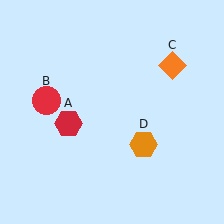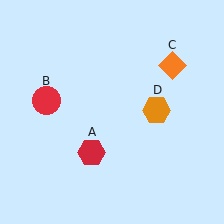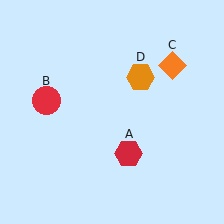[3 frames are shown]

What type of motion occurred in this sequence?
The red hexagon (object A), orange hexagon (object D) rotated counterclockwise around the center of the scene.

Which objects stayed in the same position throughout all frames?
Red circle (object B) and orange diamond (object C) remained stationary.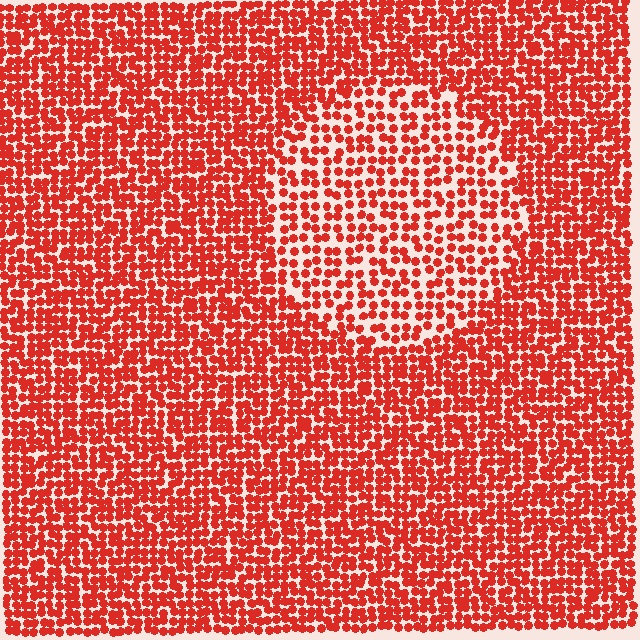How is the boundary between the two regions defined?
The boundary is defined by a change in element density (approximately 1.7x ratio). All elements are the same color, size, and shape.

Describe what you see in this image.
The image contains small red elements arranged at two different densities. A circle-shaped region is visible where the elements are less densely packed than the surrounding area.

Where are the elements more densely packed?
The elements are more densely packed outside the circle boundary.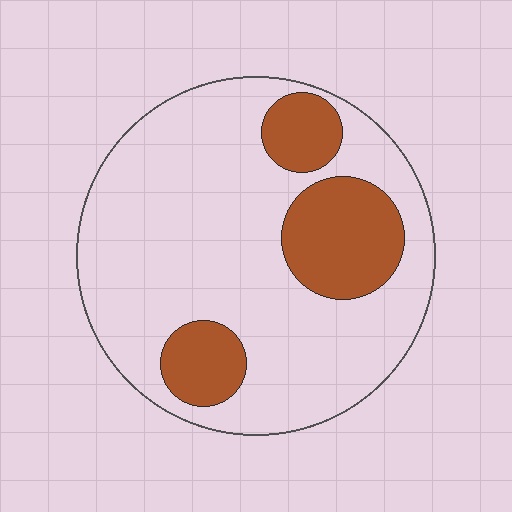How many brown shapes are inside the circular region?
3.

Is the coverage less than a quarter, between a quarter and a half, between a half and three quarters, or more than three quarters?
Less than a quarter.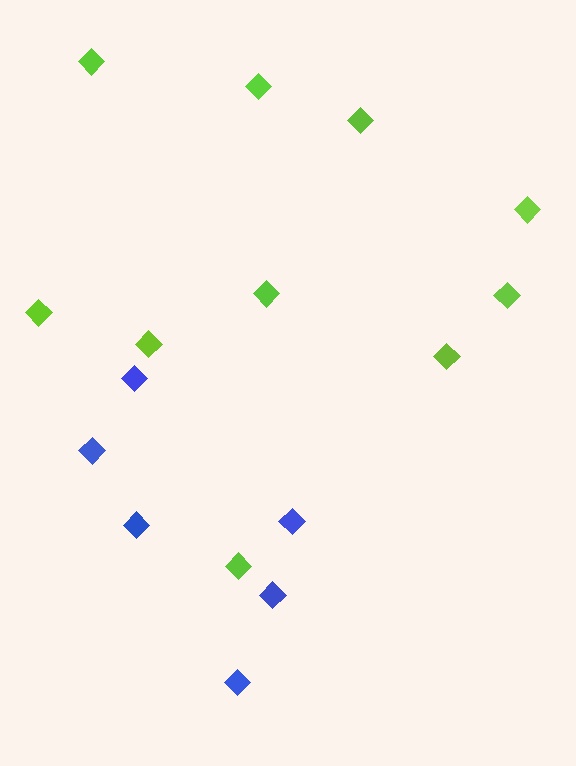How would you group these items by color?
There are 2 groups: one group of blue diamonds (6) and one group of lime diamonds (10).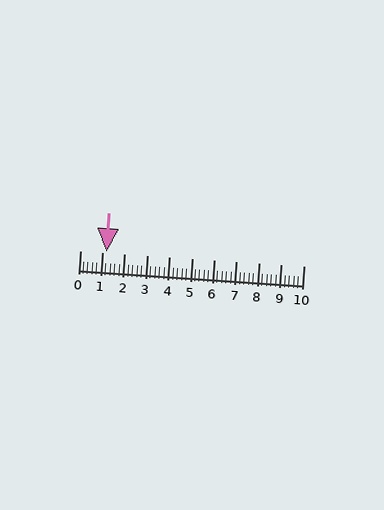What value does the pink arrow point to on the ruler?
The pink arrow points to approximately 1.2.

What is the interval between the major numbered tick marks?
The major tick marks are spaced 1 units apart.